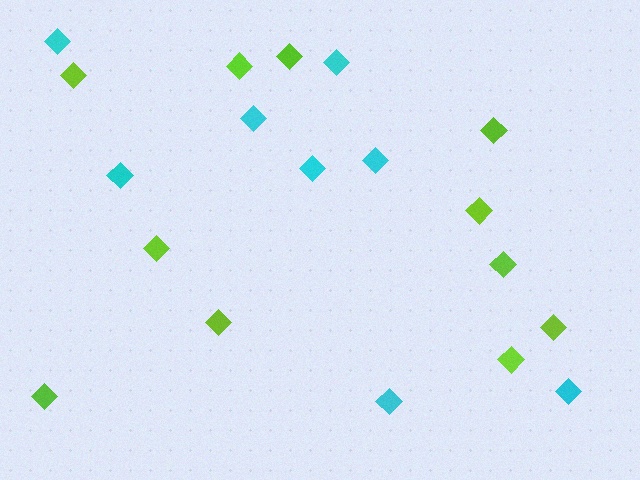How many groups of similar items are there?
There are 2 groups: one group of cyan diamonds (8) and one group of lime diamonds (11).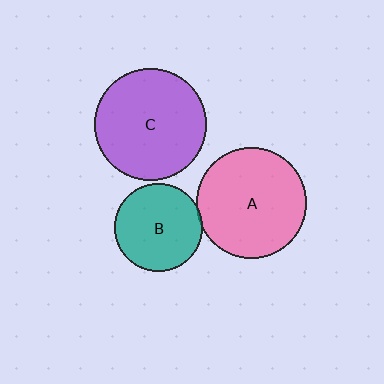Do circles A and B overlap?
Yes.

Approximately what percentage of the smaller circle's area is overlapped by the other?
Approximately 5%.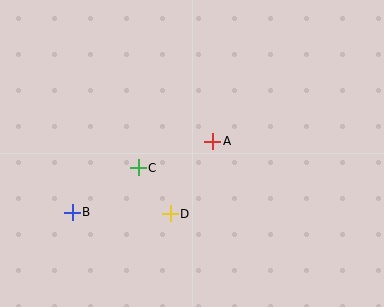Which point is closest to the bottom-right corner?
Point D is closest to the bottom-right corner.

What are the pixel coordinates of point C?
Point C is at (138, 168).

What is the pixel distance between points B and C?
The distance between B and C is 80 pixels.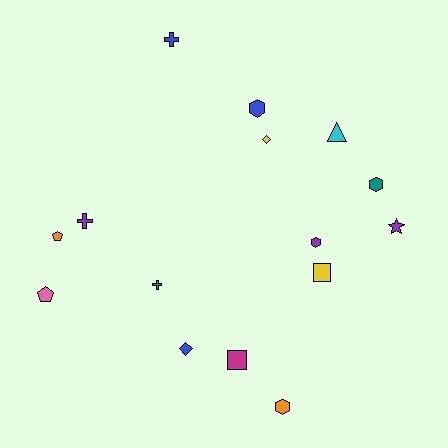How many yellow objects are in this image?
There are 2 yellow objects.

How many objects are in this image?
There are 15 objects.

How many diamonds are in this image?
There are 2 diamonds.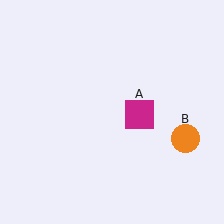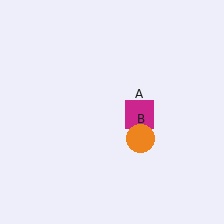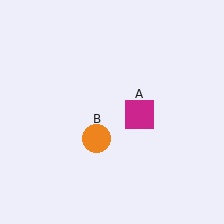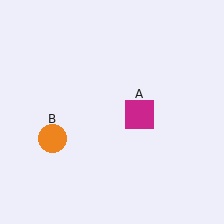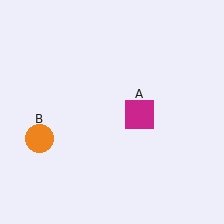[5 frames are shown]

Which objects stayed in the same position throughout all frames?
Magenta square (object A) remained stationary.